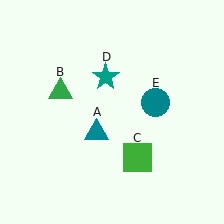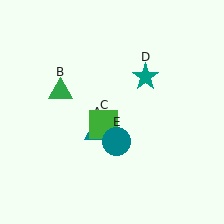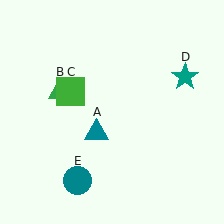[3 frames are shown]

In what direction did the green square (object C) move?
The green square (object C) moved up and to the left.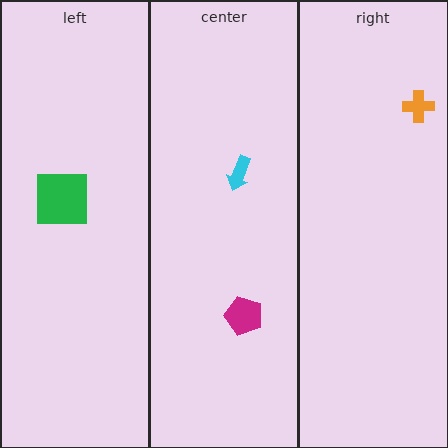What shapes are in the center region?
The cyan arrow, the magenta pentagon.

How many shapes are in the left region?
1.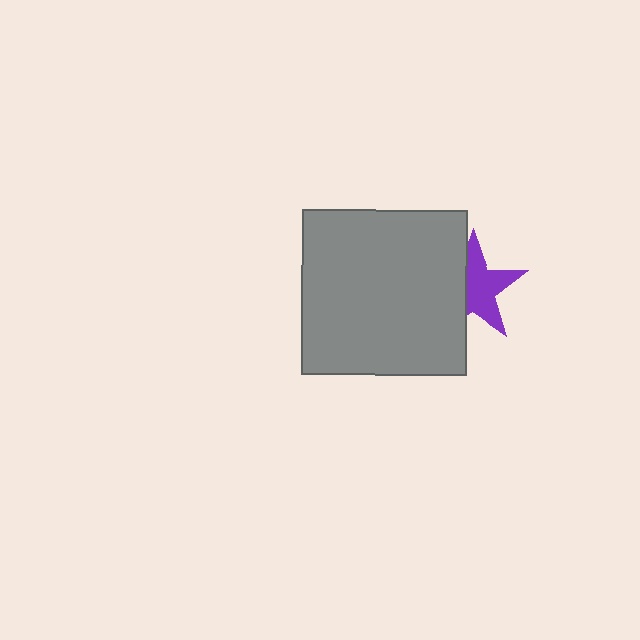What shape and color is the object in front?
The object in front is a gray square.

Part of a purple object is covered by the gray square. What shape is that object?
It is a star.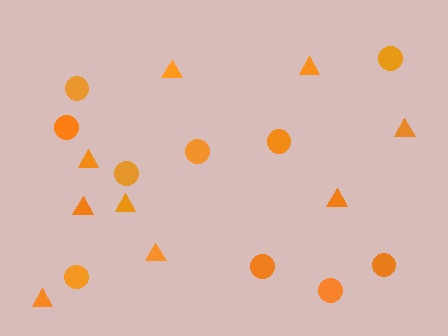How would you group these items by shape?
There are 2 groups: one group of circles (10) and one group of triangles (9).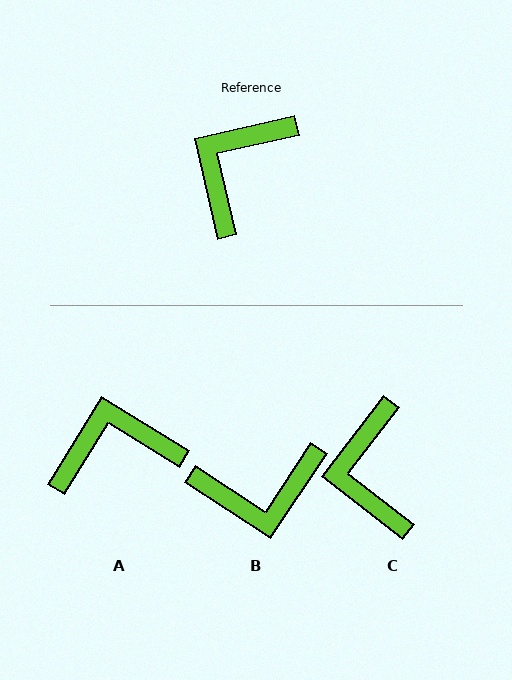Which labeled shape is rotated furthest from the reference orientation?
B, about 134 degrees away.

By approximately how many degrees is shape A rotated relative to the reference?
Approximately 44 degrees clockwise.